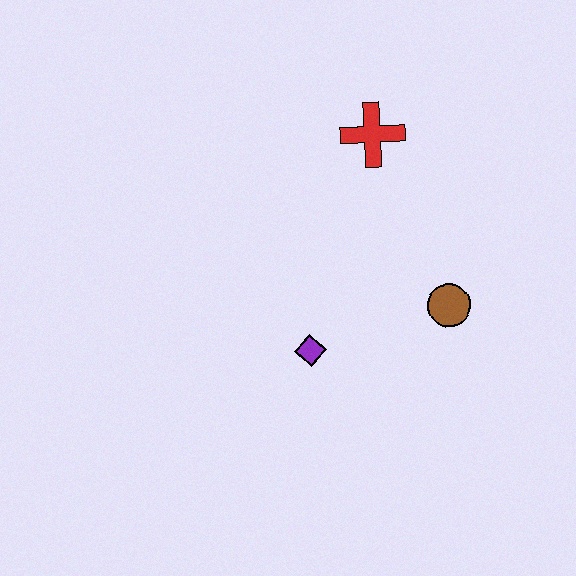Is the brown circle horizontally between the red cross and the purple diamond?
No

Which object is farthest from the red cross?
The purple diamond is farthest from the red cross.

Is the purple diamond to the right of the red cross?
No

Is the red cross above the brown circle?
Yes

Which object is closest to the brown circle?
The purple diamond is closest to the brown circle.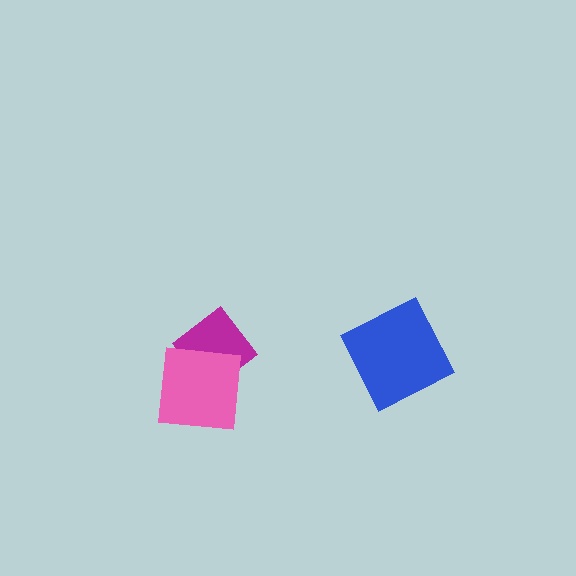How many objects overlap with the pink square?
1 object overlaps with the pink square.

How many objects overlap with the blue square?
0 objects overlap with the blue square.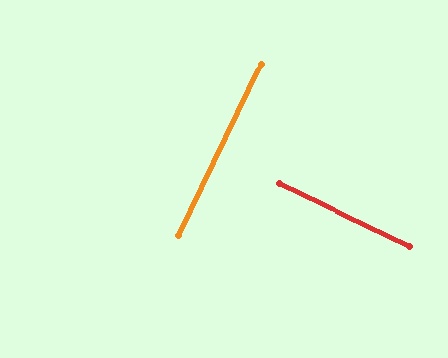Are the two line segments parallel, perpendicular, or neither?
Perpendicular — they meet at approximately 90°.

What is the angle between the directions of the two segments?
Approximately 90 degrees.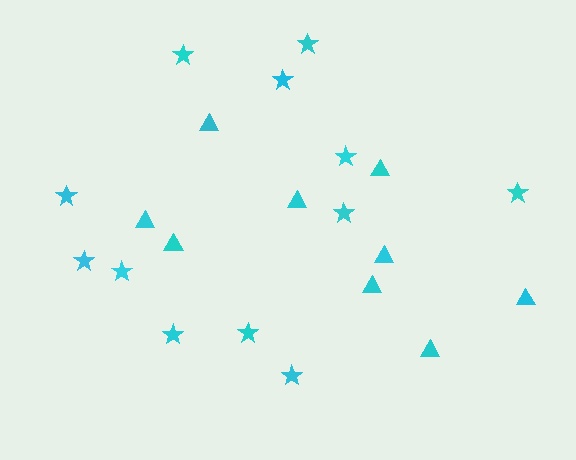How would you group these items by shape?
There are 2 groups: one group of stars (12) and one group of triangles (9).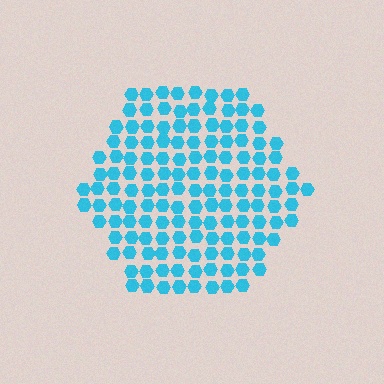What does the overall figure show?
The overall figure shows a hexagon.